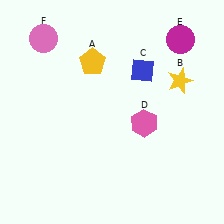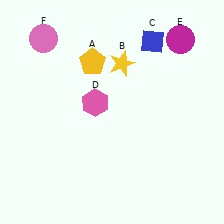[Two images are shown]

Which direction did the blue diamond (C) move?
The blue diamond (C) moved up.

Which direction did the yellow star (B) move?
The yellow star (B) moved left.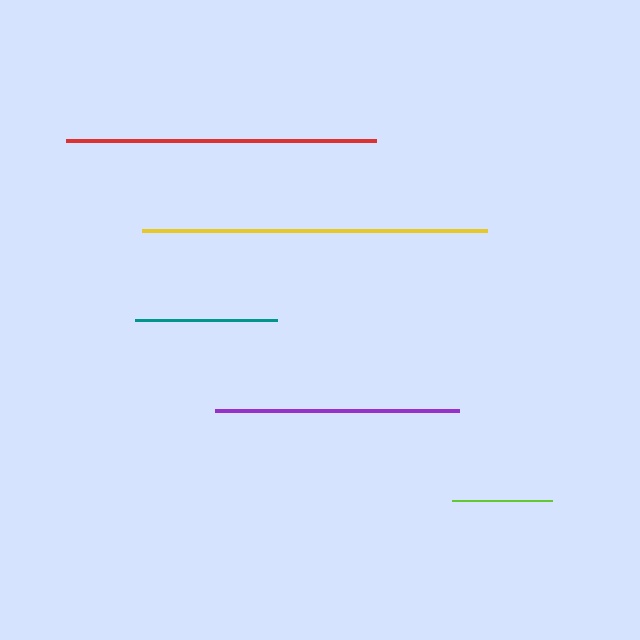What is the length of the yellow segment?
The yellow segment is approximately 345 pixels long.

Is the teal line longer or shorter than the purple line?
The purple line is longer than the teal line.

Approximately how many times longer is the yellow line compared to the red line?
The yellow line is approximately 1.1 times the length of the red line.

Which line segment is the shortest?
The lime line is the shortest at approximately 99 pixels.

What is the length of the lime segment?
The lime segment is approximately 99 pixels long.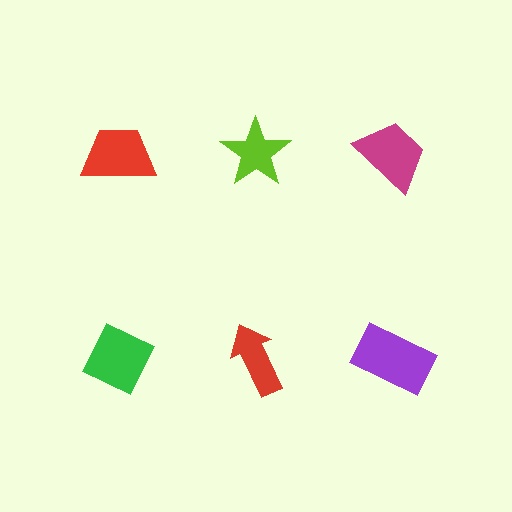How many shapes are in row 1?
3 shapes.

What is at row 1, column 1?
A red trapezoid.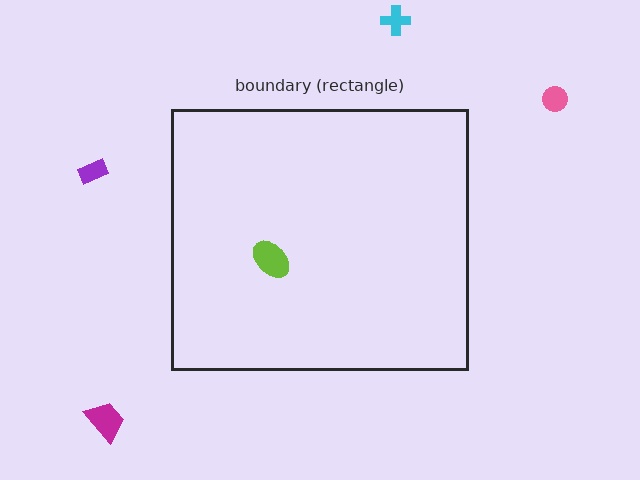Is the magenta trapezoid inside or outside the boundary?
Outside.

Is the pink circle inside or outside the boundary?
Outside.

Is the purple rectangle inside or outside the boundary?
Outside.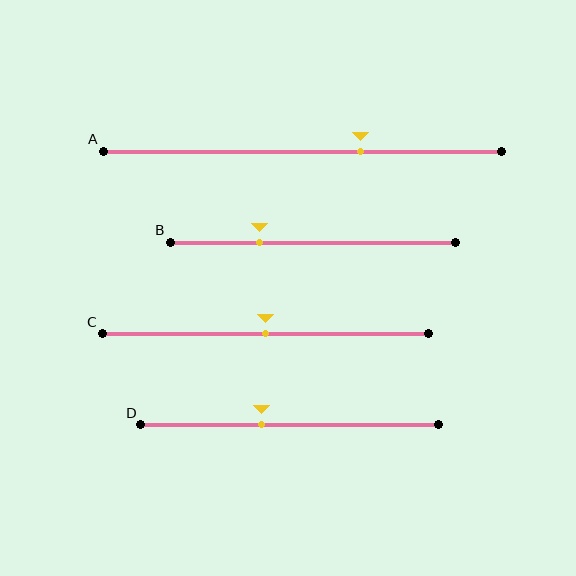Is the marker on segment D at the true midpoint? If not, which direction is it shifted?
No, the marker on segment D is shifted to the left by about 10% of the segment length.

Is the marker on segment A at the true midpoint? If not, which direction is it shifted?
No, the marker on segment A is shifted to the right by about 14% of the segment length.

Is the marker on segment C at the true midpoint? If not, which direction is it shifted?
Yes, the marker on segment C is at the true midpoint.